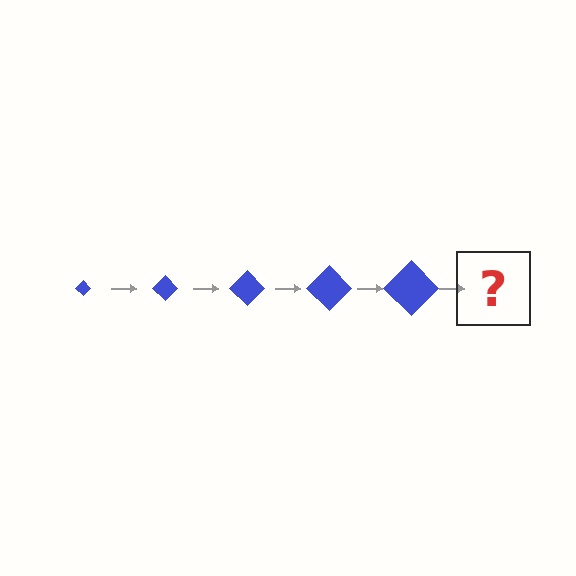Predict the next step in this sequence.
The next step is a blue diamond, larger than the previous one.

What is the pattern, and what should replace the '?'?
The pattern is that the diamond gets progressively larger each step. The '?' should be a blue diamond, larger than the previous one.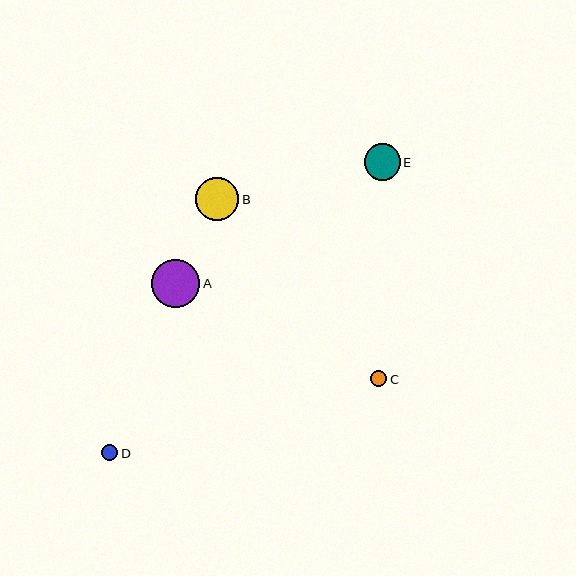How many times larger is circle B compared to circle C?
Circle B is approximately 2.7 times the size of circle C.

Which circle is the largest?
Circle A is the largest with a size of approximately 48 pixels.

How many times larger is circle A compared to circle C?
Circle A is approximately 3.0 times the size of circle C.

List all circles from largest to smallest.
From largest to smallest: A, B, E, C, D.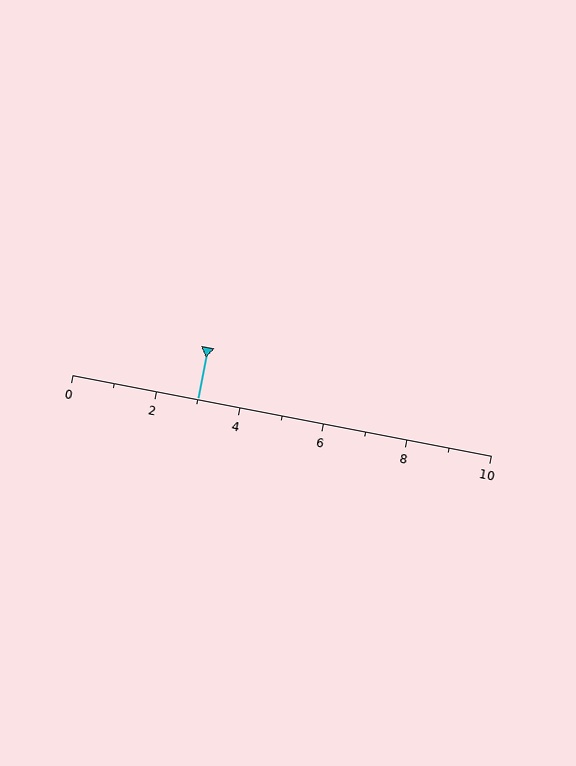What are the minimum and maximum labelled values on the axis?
The axis runs from 0 to 10.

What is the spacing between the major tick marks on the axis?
The major ticks are spaced 2 apart.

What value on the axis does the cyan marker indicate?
The marker indicates approximately 3.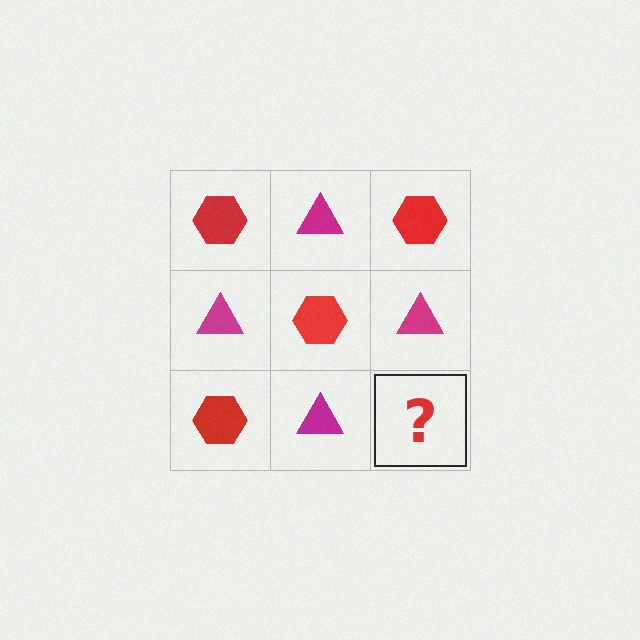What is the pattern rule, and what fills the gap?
The rule is that it alternates red hexagon and magenta triangle in a checkerboard pattern. The gap should be filled with a red hexagon.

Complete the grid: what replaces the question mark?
The question mark should be replaced with a red hexagon.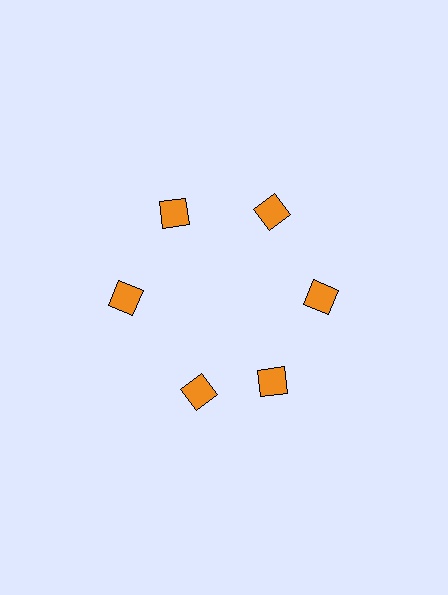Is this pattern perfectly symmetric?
No. The 6 orange diamonds are arranged in a ring, but one element near the 7 o'clock position is rotated out of alignment along the ring, breaking the 6-fold rotational symmetry.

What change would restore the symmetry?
The symmetry would be restored by rotating it back into even spacing with its neighbors so that all 6 diamonds sit at equal angles and equal distance from the center.